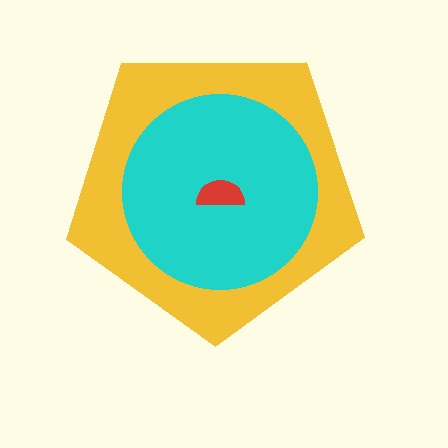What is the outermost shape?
The yellow pentagon.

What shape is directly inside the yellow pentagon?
The cyan circle.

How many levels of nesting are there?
3.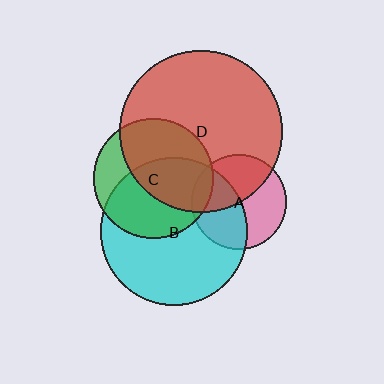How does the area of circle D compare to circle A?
Approximately 2.9 times.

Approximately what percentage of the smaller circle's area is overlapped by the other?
Approximately 25%.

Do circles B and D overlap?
Yes.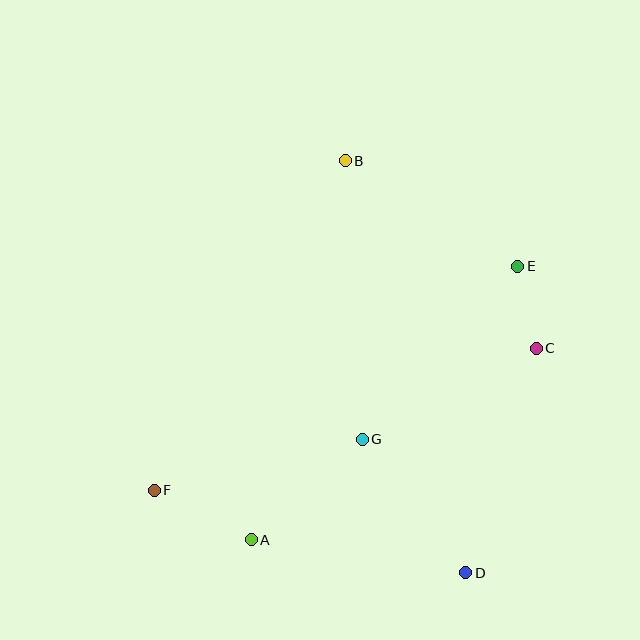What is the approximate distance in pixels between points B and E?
The distance between B and E is approximately 202 pixels.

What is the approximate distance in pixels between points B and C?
The distance between B and C is approximately 268 pixels.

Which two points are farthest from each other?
Points B and D are farthest from each other.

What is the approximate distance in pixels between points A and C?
The distance between A and C is approximately 343 pixels.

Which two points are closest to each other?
Points C and E are closest to each other.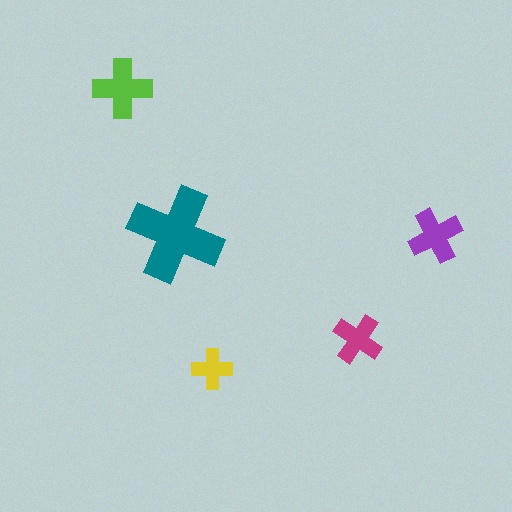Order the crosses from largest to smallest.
the teal one, the lime one, the purple one, the magenta one, the yellow one.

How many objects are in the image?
There are 5 objects in the image.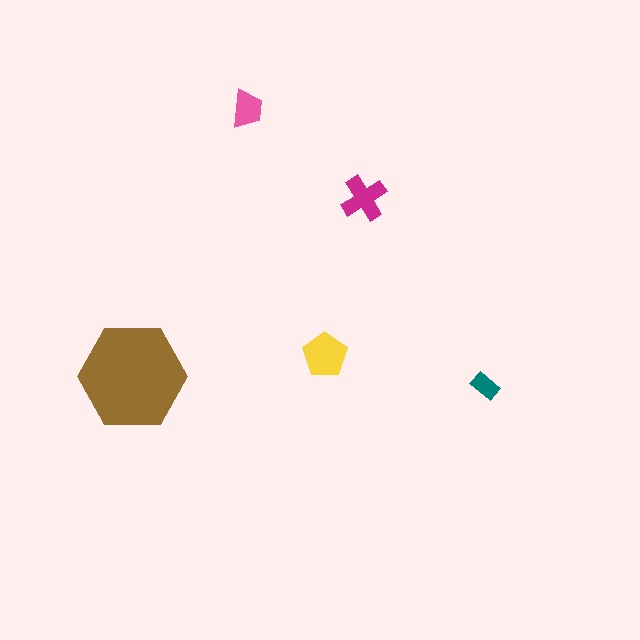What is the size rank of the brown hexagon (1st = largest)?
1st.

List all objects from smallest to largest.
The teal rectangle, the pink trapezoid, the magenta cross, the yellow pentagon, the brown hexagon.